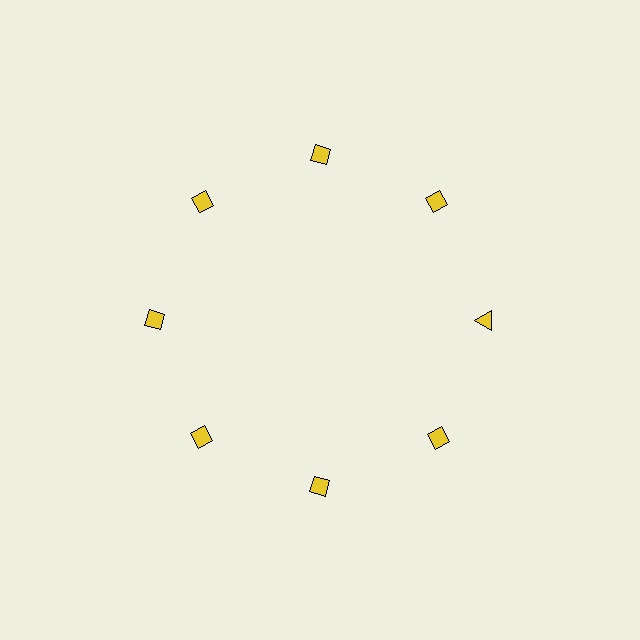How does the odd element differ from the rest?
It has a different shape: triangle instead of diamond.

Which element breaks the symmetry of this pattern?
The yellow triangle at roughly the 3 o'clock position breaks the symmetry. All other shapes are yellow diamonds.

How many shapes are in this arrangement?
There are 8 shapes arranged in a ring pattern.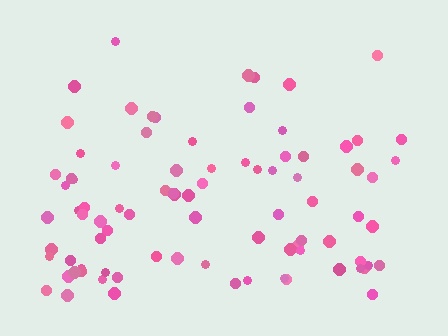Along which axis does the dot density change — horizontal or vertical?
Vertical.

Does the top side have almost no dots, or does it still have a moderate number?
Still a moderate number, just noticeably fewer than the bottom.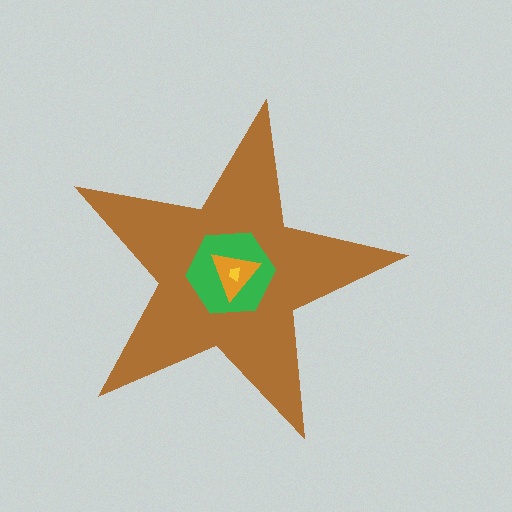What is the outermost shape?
The brown star.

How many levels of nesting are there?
4.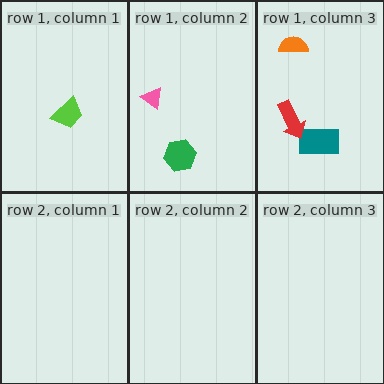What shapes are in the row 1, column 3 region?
The orange semicircle, the teal rectangle, the red arrow.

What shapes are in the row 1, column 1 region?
The lime trapezoid.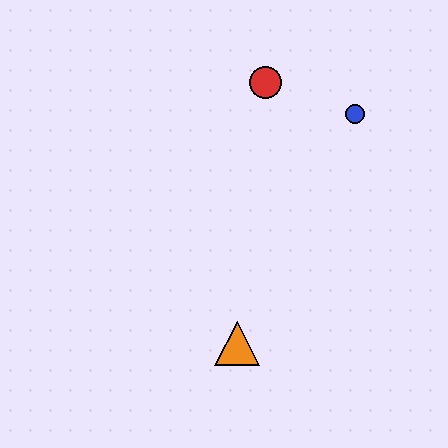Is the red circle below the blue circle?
No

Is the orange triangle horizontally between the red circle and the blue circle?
No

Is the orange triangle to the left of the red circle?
Yes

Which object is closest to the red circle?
The blue circle is closest to the red circle.